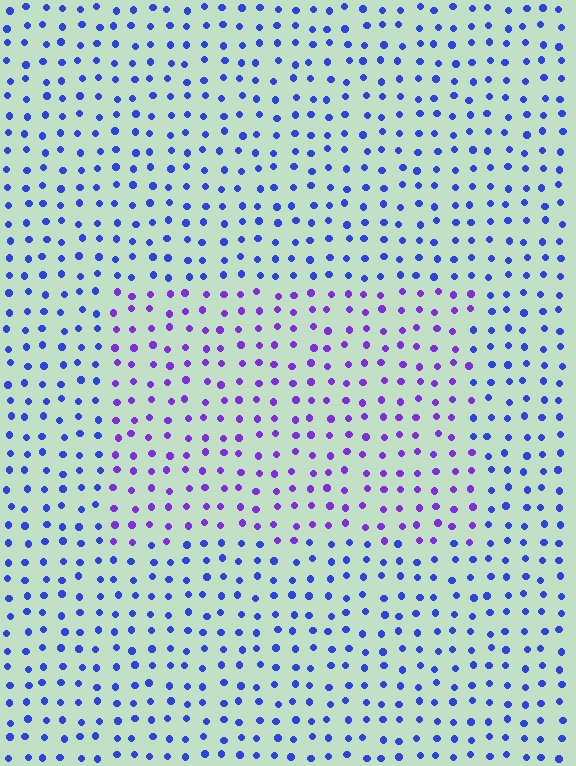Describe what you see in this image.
The image is filled with small blue elements in a uniform arrangement. A rectangle-shaped region is visible where the elements are tinted to a slightly different hue, forming a subtle color boundary.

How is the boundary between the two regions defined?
The boundary is defined purely by a slight shift in hue (about 37 degrees). Spacing, size, and orientation are identical on both sides.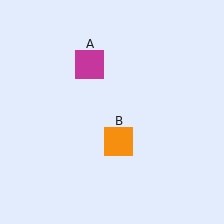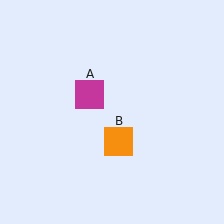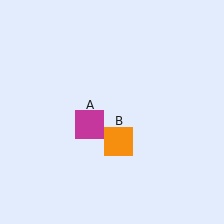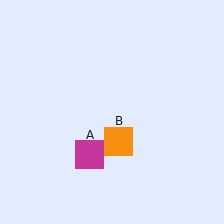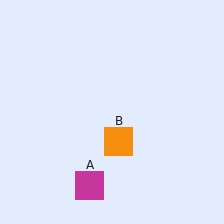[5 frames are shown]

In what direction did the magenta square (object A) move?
The magenta square (object A) moved down.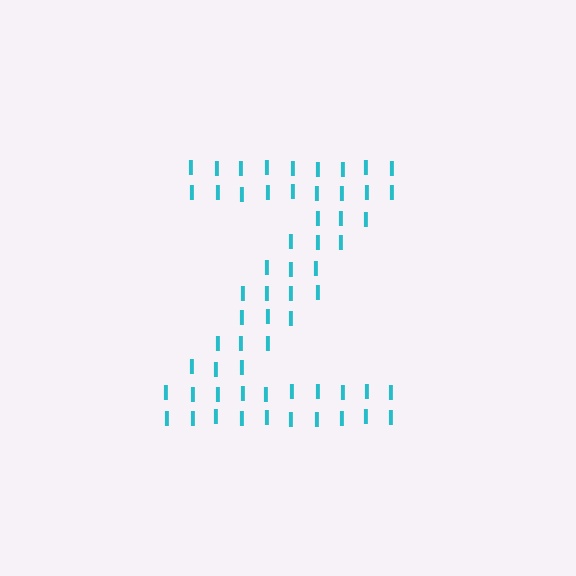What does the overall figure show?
The overall figure shows the letter Z.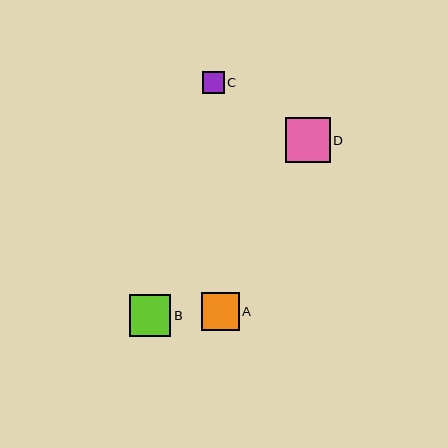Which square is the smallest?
Square C is the smallest with a size of approximately 22 pixels.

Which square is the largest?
Square D is the largest with a size of approximately 45 pixels.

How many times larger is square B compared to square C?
Square B is approximately 1.9 times the size of square C.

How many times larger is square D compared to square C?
Square D is approximately 2.0 times the size of square C.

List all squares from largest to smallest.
From largest to smallest: D, B, A, C.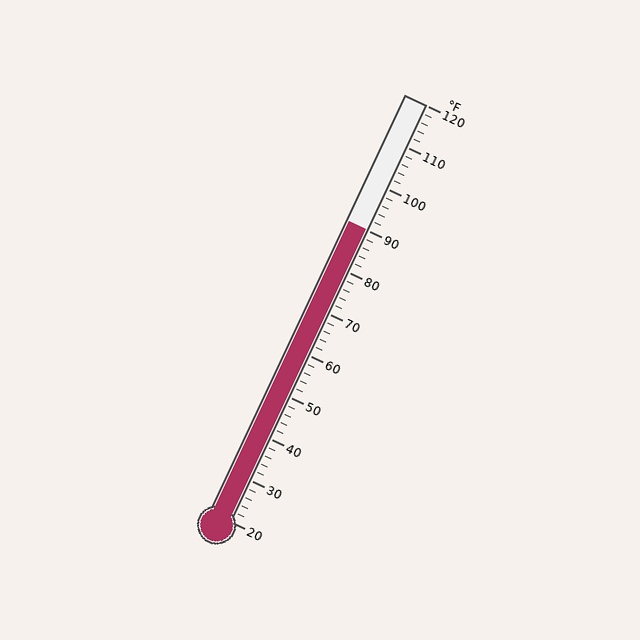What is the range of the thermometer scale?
The thermometer scale ranges from 20°F to 120°F.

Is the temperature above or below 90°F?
The temperature is at 90°F.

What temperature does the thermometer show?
The thermometer shows approximately 90°F.